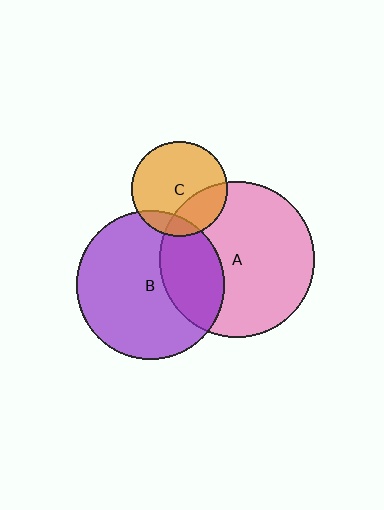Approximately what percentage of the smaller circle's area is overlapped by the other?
Approximately 30%.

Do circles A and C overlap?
Yes.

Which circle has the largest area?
Circle A (pink).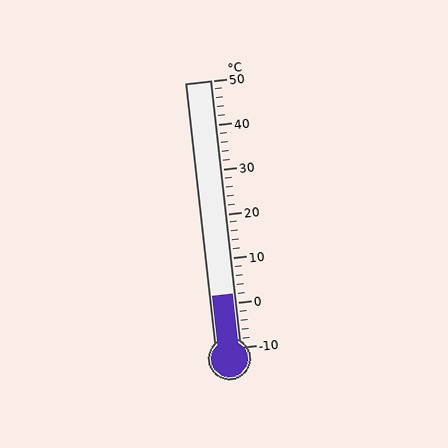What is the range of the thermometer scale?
The thermometer scale ranges from -10°C to 50°C.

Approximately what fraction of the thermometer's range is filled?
The thermometer is filled to approximately 20% of its range.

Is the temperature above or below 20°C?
The temperature is below 20°C.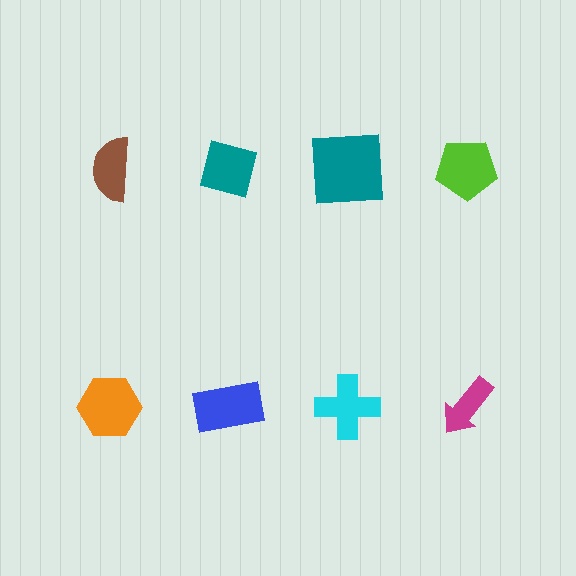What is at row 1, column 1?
A brown semicircle.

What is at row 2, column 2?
A blue rectangle.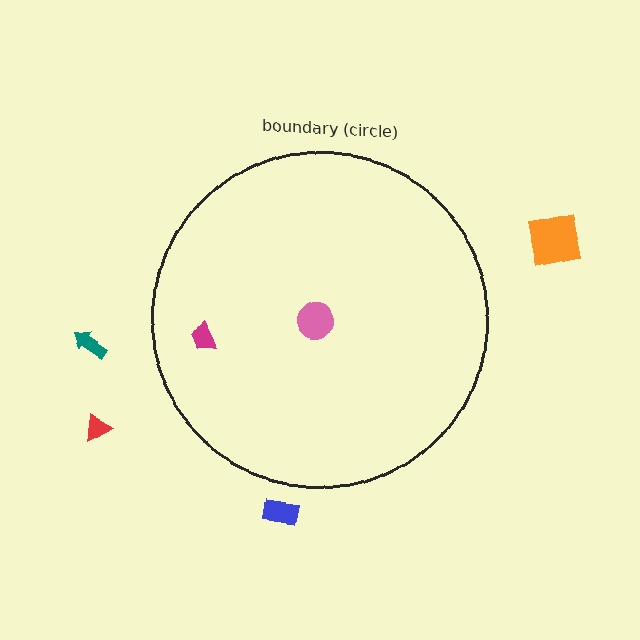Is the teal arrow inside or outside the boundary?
Outside.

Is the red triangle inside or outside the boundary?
Outside.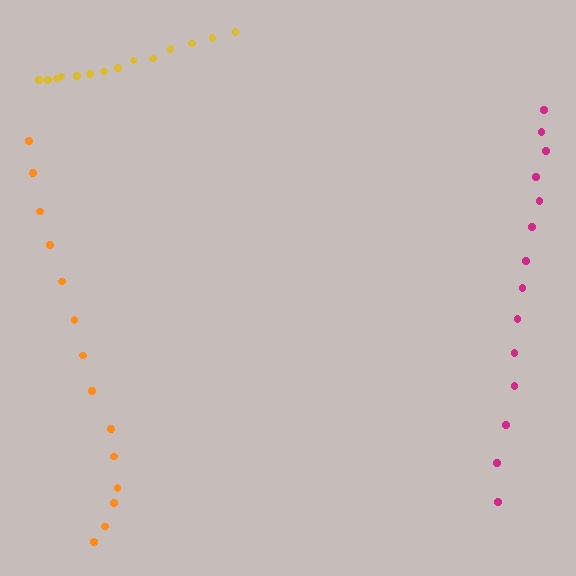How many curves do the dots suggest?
There are 3 distinct paths.